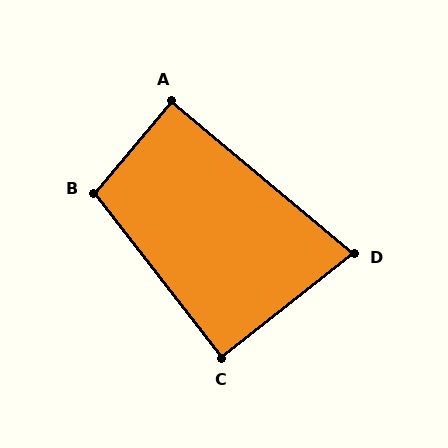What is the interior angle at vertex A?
Approximately 90 degrees (approximately right).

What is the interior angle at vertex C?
Approximately 90 degrees (approximately right).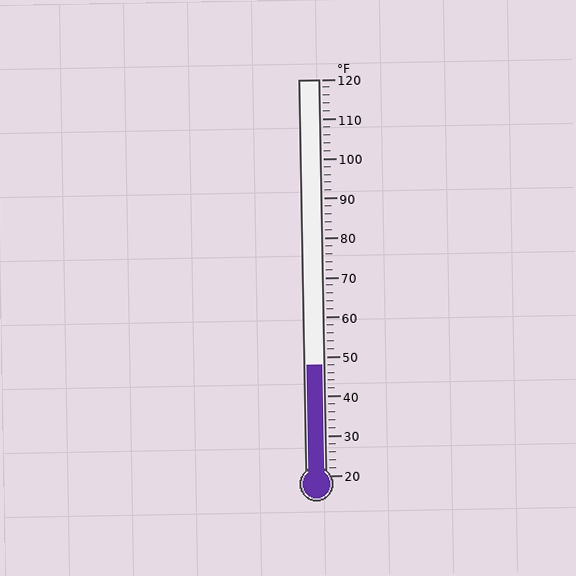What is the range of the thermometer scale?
The thermometer scale ranges from 20°F to 120°F.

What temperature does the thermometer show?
The thermometer shows approximately 48°F.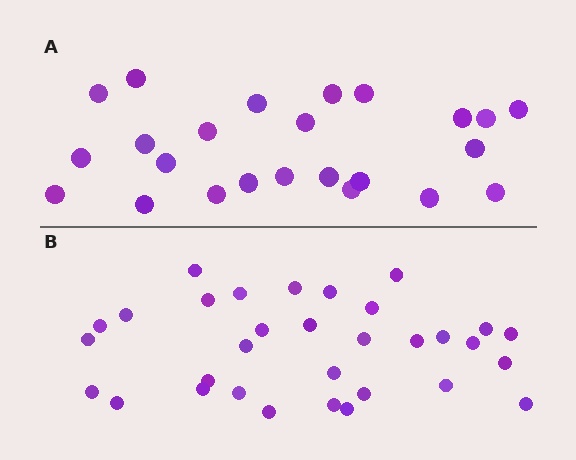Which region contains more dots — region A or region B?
Region B (the bottom region) has more dots.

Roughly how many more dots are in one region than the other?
Region B has roughly 8 or so more dots than region A.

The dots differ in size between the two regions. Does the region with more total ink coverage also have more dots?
No. Region A has more total ink coverage because its dots are larger, but region B actually contains more individual dots. Total area can be misleading — the number of items is what matters here.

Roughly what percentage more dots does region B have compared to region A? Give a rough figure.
About 35% more.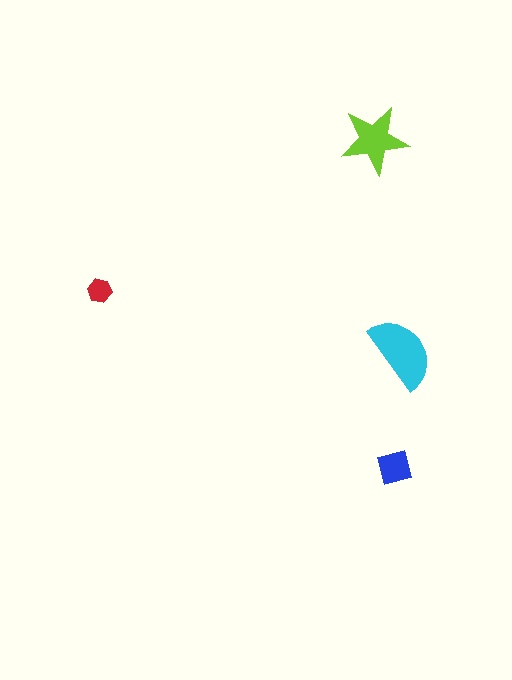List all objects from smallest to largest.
The red hexagon, the blue square, the lime star, the cyan semicircle.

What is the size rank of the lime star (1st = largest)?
2nd.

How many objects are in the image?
There are 4 objects in the image.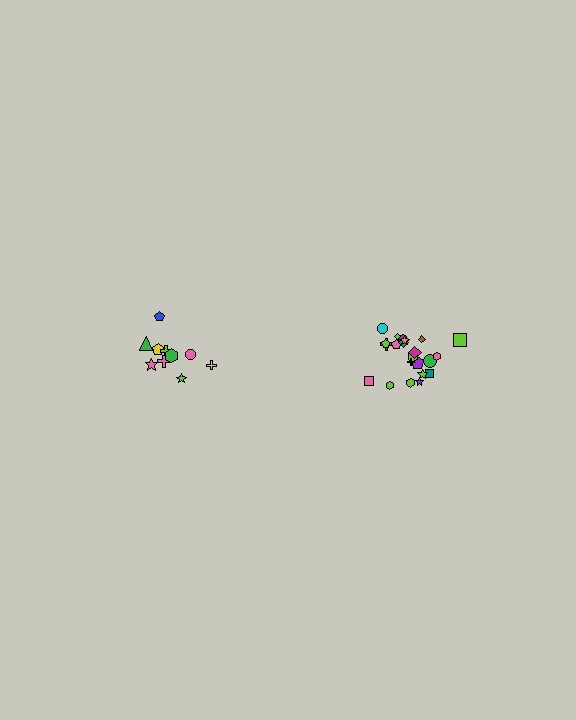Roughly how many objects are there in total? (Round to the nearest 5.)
Roughly 30 objects in total.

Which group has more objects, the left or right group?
The right group.